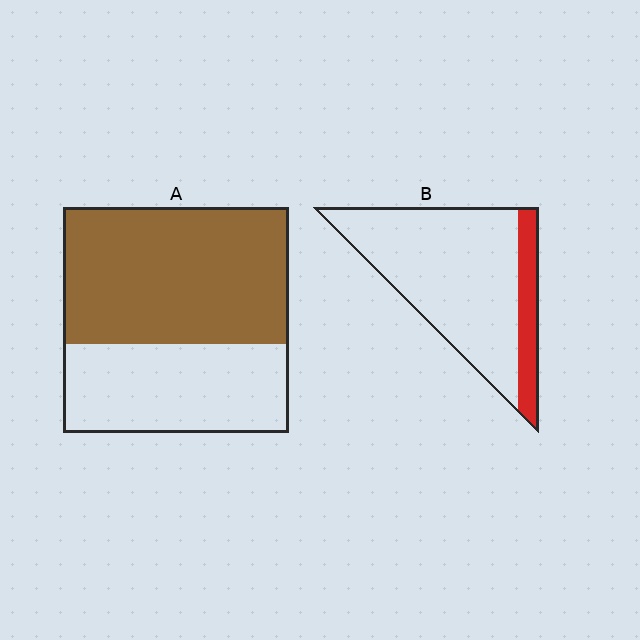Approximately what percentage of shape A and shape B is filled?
A is approximately 60% and B is approximately 20%.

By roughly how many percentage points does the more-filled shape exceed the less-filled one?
By roughly 45 percentage points (A over B).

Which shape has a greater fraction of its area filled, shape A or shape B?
Shape A.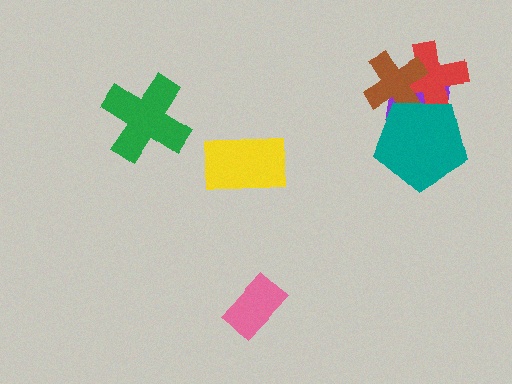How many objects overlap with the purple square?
3 objects overlap with the purple square.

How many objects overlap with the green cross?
0 objects overlap with the green cross.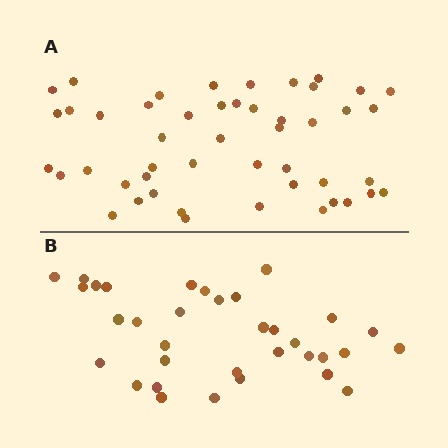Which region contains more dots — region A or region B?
Region A (the top region) has more dots.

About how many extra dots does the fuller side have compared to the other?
Region A has approximately 15 more dots than region B.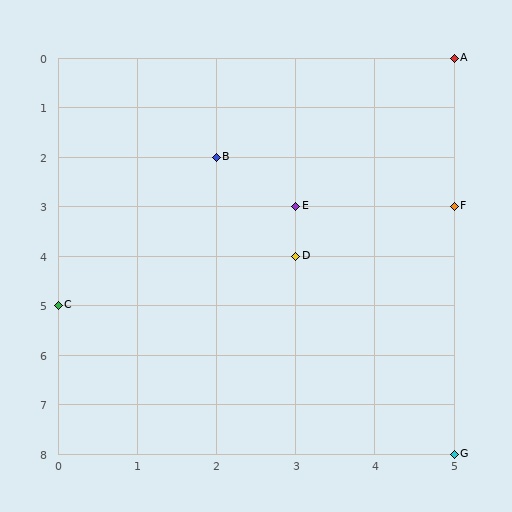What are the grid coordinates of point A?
Point A is at grid coordinates (5, 0).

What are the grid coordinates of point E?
Point E is at grid coordinates (3, 3).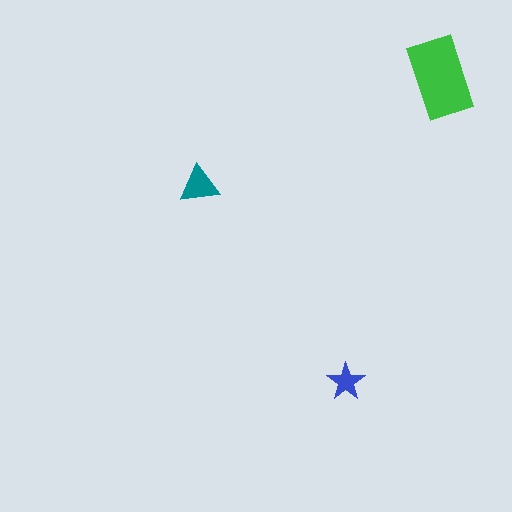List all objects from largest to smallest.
The green rectangle, the teal triangle, the blue star.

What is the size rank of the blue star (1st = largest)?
3rd.